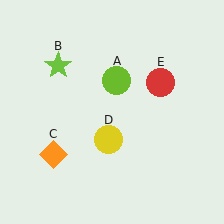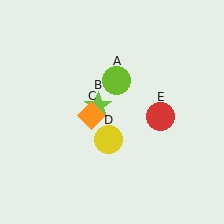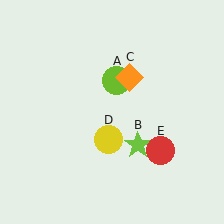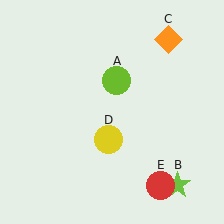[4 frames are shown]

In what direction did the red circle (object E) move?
The red circle (object E) moved down.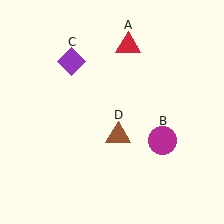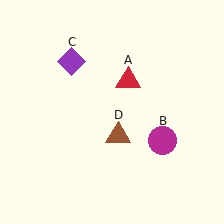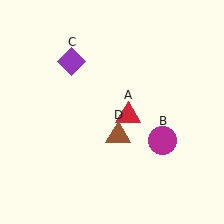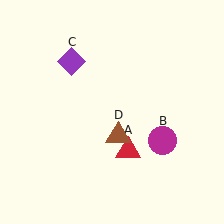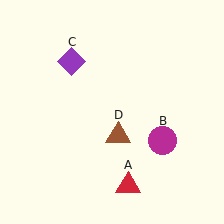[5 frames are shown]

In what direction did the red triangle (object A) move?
The red triangle (object A) moved down.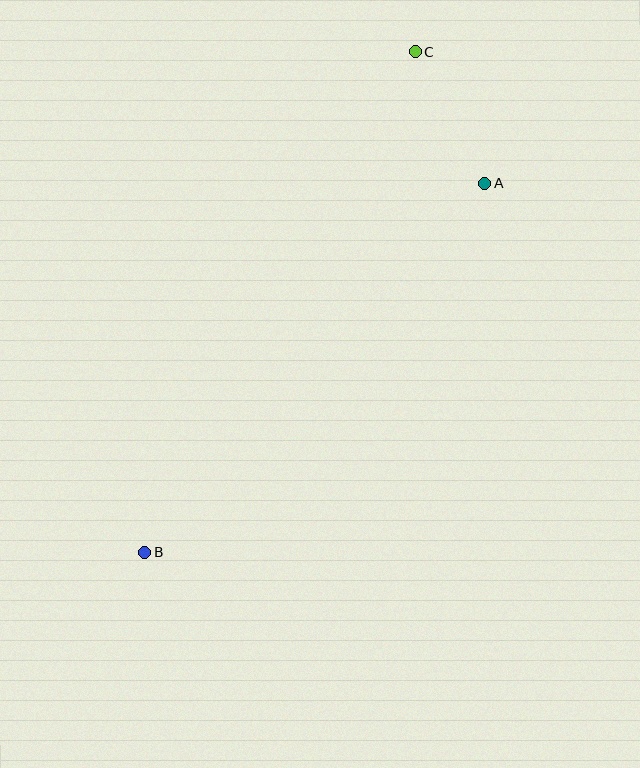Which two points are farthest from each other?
Points B and C are farthest from each other.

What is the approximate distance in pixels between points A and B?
The distance between A and B is approximately 502 pixels.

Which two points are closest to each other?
Points A and C are closest to each other.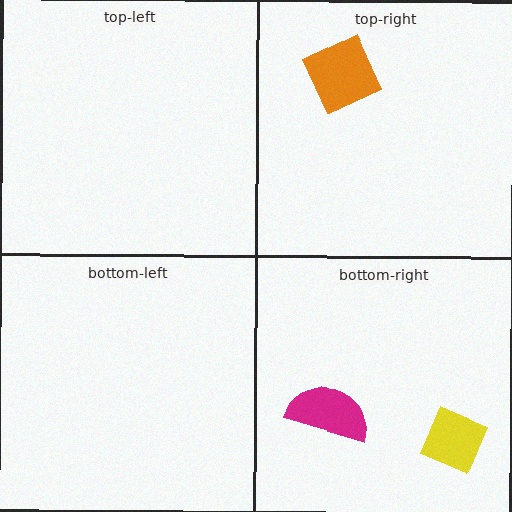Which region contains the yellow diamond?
The bottom-right region.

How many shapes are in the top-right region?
1.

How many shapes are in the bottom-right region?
2.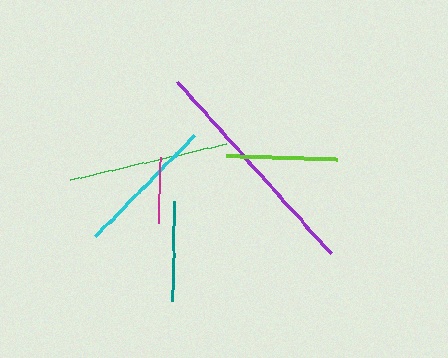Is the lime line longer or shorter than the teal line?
The lime line is longer than the teal line.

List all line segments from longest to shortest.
From longest to shortest: purple, green, cyan, lime, teal, magenta.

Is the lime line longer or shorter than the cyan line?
The cyan line is longer than the lime line.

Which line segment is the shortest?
The magenta line is the shortest at approximately 66 pixels.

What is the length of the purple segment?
The purple segment is approximately 231 pixels long.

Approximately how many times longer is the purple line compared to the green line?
The purple line is approximately 1.4 times the length of the green line.